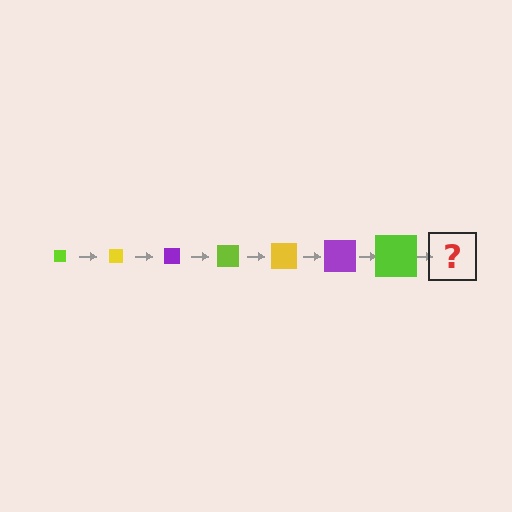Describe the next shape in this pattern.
It should be a yellow square, larger than the previous one.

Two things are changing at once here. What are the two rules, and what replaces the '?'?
The two rules are that the square grows larger each step and the color cycles through lime, yellow, and purple. The '?' should be a yellow square, larger than the previous one.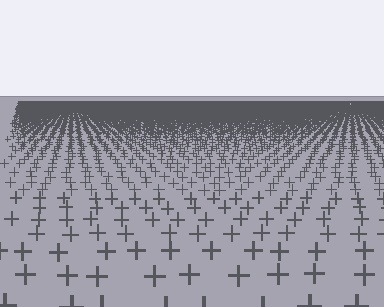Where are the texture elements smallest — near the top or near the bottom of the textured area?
Near the top.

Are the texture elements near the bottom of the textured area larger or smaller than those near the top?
Larger. Near the bottom, elements are closer to the viewer and appear at a bigger on-screen size.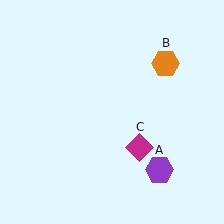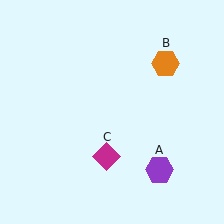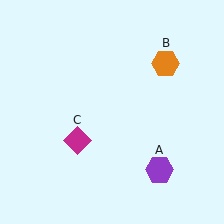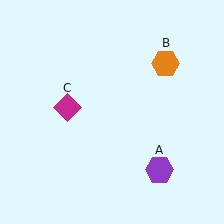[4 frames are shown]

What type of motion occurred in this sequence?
The magenta diamond (object C) rotated clockwise around the center of the scene.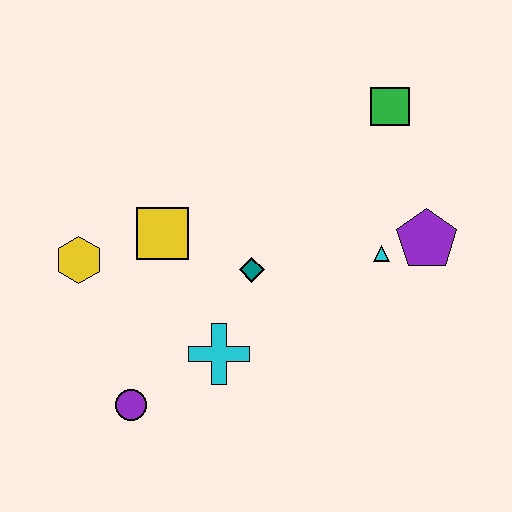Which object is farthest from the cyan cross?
The green square is farthest from the cyan cross.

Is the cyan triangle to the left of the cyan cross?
No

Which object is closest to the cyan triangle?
The purple pentagon is closest to the cyan triangle.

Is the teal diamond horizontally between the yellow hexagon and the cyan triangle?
Yes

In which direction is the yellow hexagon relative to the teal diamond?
The yellow hexagon is to the left of the teal diamond.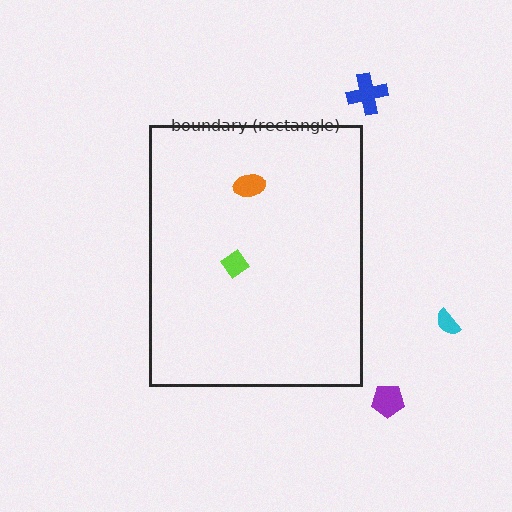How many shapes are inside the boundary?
2 inside, 3 outside.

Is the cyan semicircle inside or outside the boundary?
Outside.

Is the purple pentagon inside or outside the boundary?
Outside.